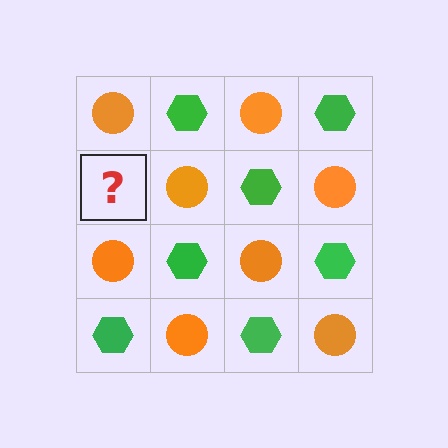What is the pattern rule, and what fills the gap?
The rule is that it alternates orange circle and green hexagon in a checkerboard pattern. The gap should be filled with a green hexagon.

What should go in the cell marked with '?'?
The missing cell should contain a green hexagon.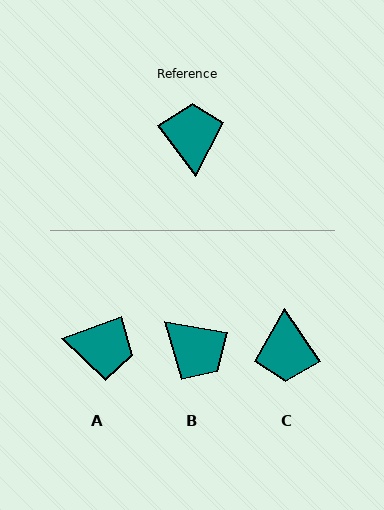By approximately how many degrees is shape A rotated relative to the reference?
Approximately 107 degrees clockwise.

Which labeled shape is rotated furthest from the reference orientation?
C, about 178 degrees away.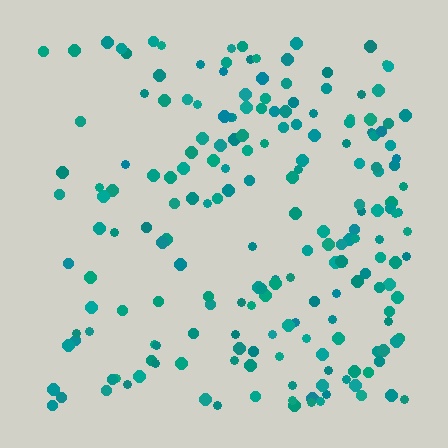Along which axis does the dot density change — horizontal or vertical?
Horizontal.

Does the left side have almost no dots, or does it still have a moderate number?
Still a moderate number, just noticeably fewer than the right.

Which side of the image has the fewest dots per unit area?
The left.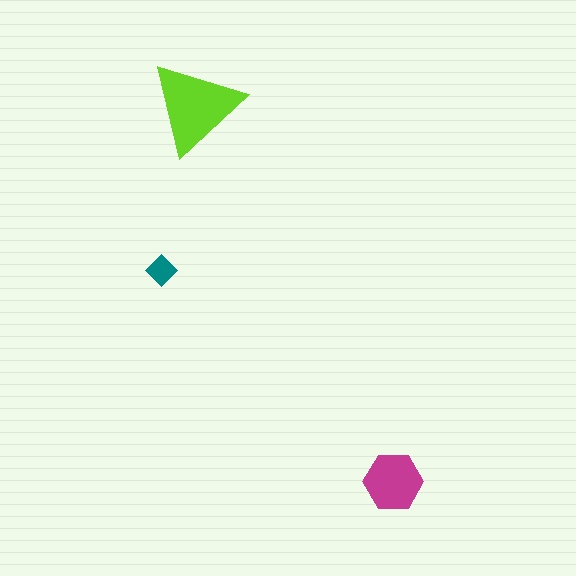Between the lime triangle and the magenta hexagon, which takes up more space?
The lime triangle.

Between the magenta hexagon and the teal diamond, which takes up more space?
The magenta hexagon.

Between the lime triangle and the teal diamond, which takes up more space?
The lime triangle.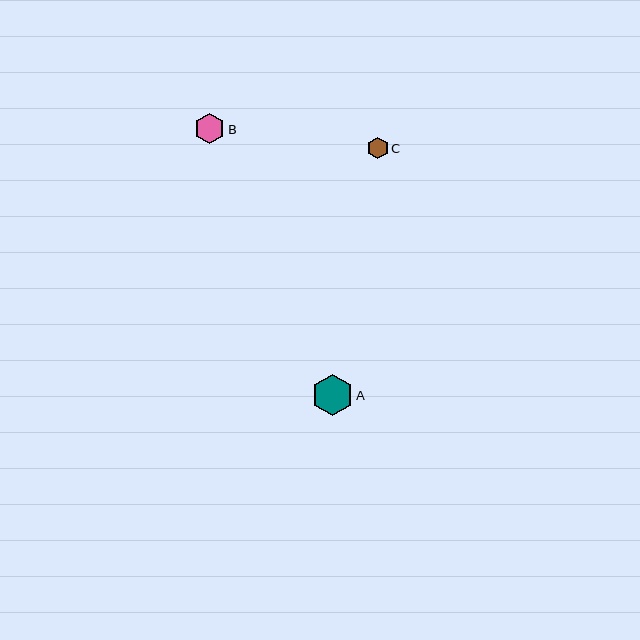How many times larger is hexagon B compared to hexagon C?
Hexagon B is approximately 1.4 times the size of hexagon C.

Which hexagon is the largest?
Hexagon A is the largest with a size of approximately 41 pixels.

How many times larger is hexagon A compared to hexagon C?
Hexagon A is approximately 1.9 times the size of hexagon C.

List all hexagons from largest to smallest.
From largest to smallest: A, B, C.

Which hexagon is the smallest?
Hexagon C is the smallest with a size of approximately 22 pixels.